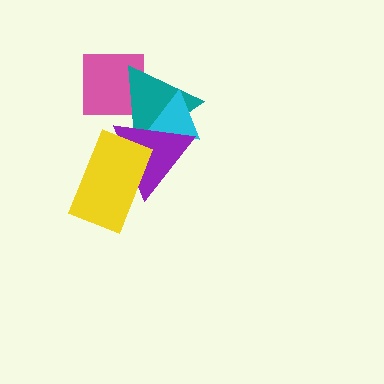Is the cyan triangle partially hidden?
Yes, it is partially covered by another shape.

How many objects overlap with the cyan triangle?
2 objects overlap with the cyan triangle.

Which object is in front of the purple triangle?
The yellow rectangle is in front of the purple triangle.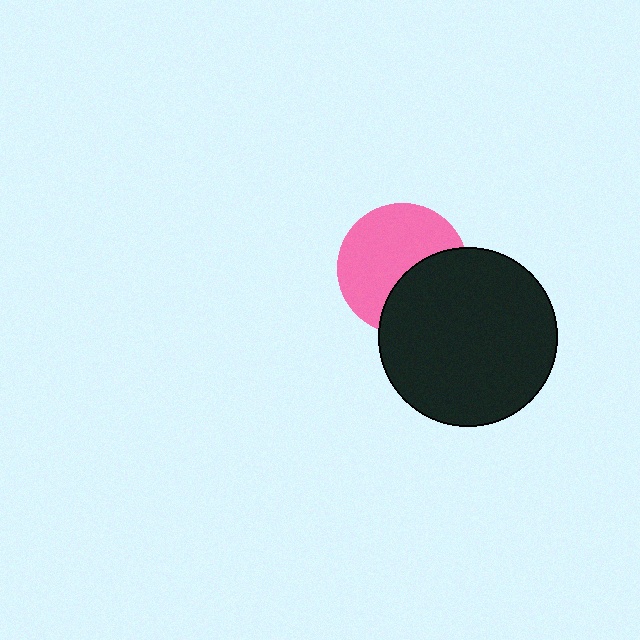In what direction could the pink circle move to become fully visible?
The pink circle could move toward the upper-left. That would shift it out from behind the black circle entirely.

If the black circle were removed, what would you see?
You would see the complete pink circle.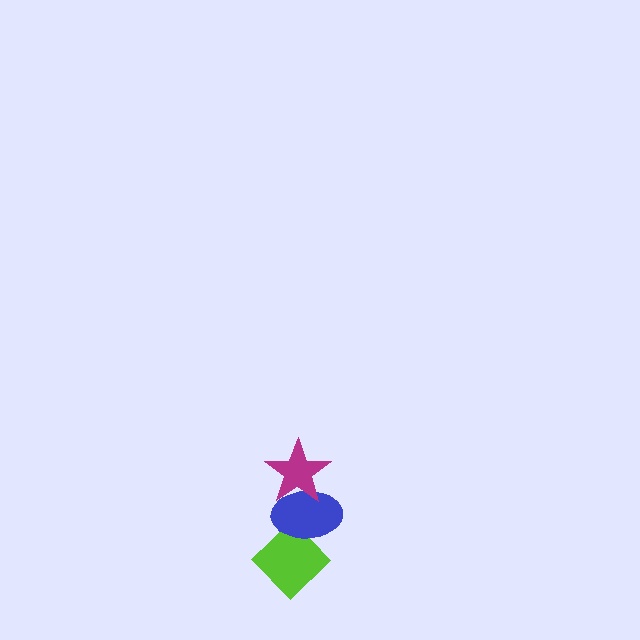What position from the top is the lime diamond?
The lime diamond is 3rd from the top.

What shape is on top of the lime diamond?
The blue ellipse is on top of the lime diamond.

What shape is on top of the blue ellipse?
The magenta star is on top of the blue ellipse.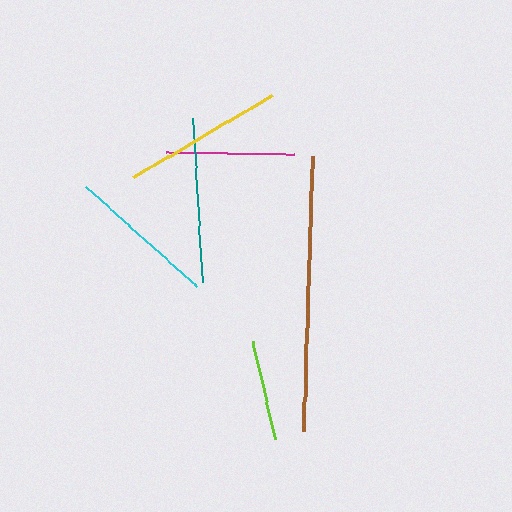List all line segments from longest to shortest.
From longest to shortest: brown, teal, yellow, cyan, magenta, lime.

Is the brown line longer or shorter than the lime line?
The brown line is longer than the lime line.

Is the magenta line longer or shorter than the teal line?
The teal line is longer than the magenta line.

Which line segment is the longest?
The brown line is the longest at approximately 275 pixels.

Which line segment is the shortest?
The lime line is the shortest at approximately 101 pixels.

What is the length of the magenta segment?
The magenta segment is approximately 129 pixels long.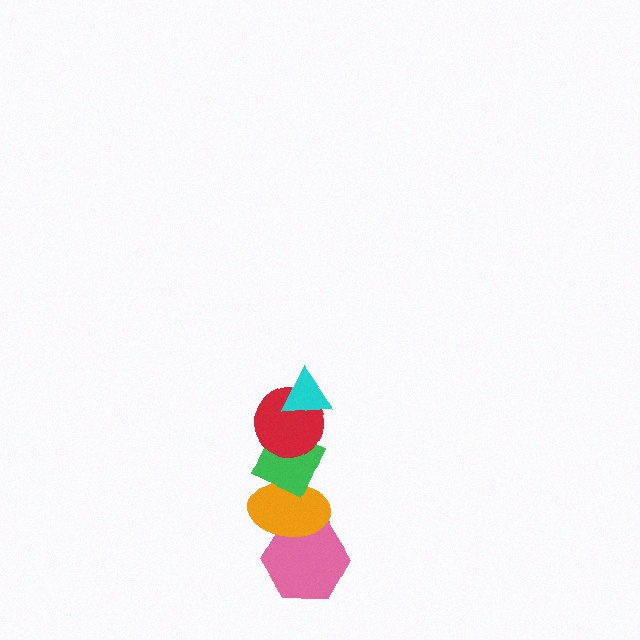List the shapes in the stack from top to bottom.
From top to bottom: the cyan triangle, the red circle, the green diamond, the orange ellipse, the pink hexagon.